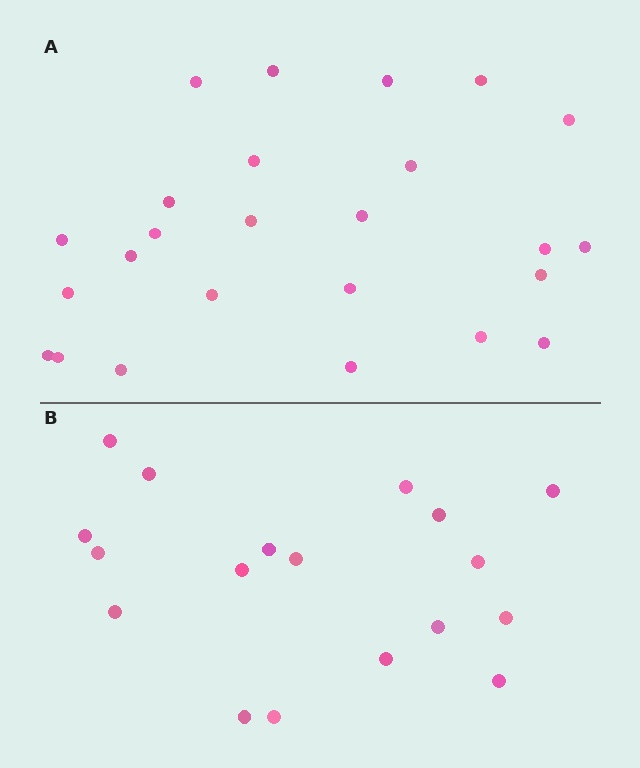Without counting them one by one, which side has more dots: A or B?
Region A (the top region) has more dots.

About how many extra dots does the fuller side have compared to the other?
Region A has roughly 8 or so more dots than region B.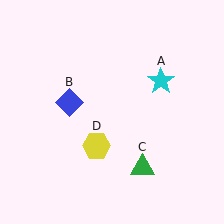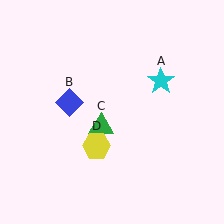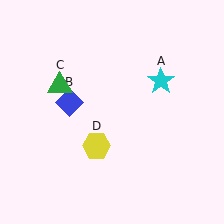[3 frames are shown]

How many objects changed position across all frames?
1 object changed position: green triangle (object C).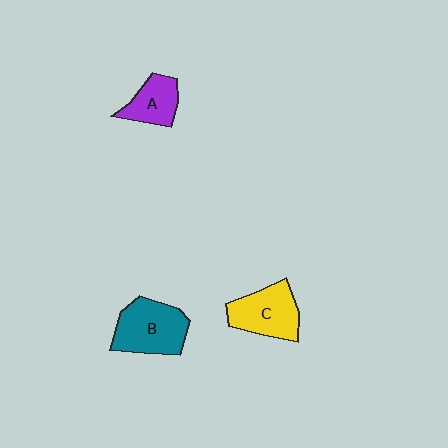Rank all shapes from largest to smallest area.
From largest to smallest: B (teal), C (yellow), A (purple).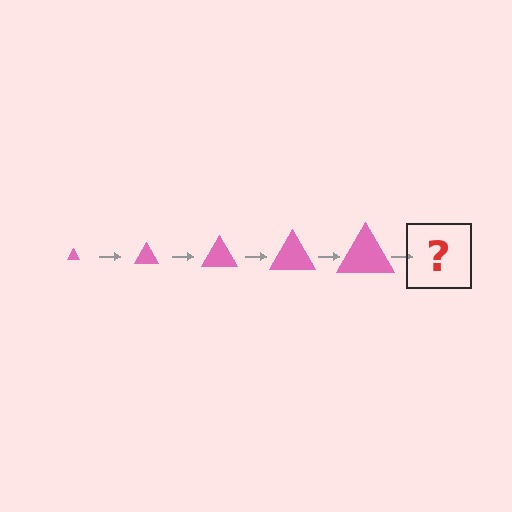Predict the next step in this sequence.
The next step is a pink triangle, larger than the previous one.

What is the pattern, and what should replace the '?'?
The pattern is that the triangle gets progressively larger each step. The '?' should be a pink triangle, larger than the previous one.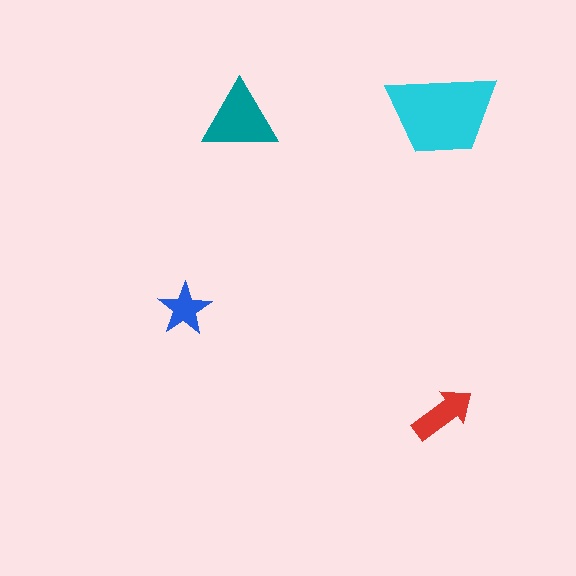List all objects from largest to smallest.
The cyan trapezoid, the teal triangle, the red arrow, the blue star.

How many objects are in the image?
There are 4 objects in the image.